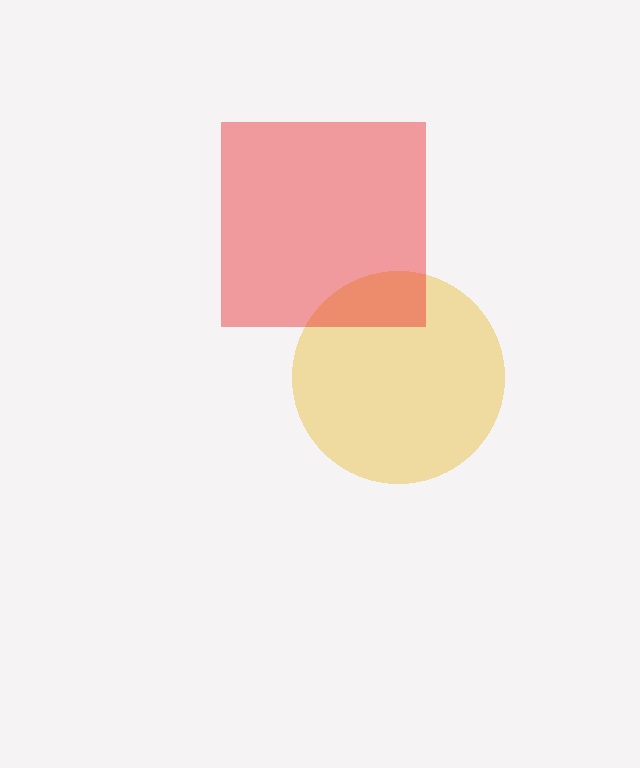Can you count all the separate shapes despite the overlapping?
Yes, there are 2 separate shapes.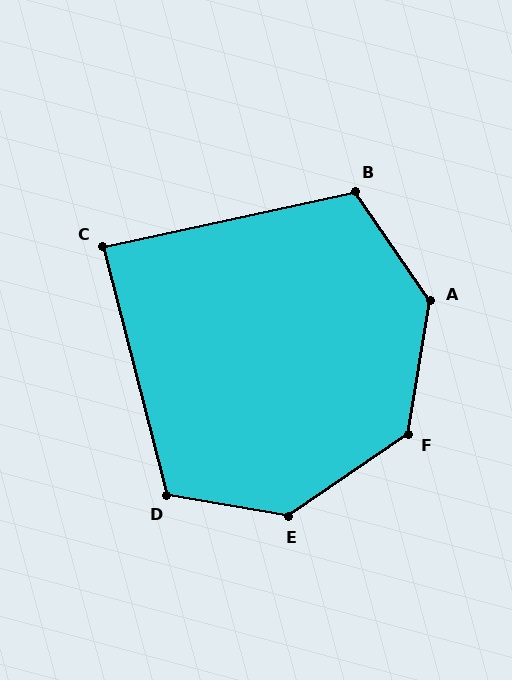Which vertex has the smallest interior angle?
C, at approximately 88 degrees.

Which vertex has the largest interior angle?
A, at approximately 136 degrees.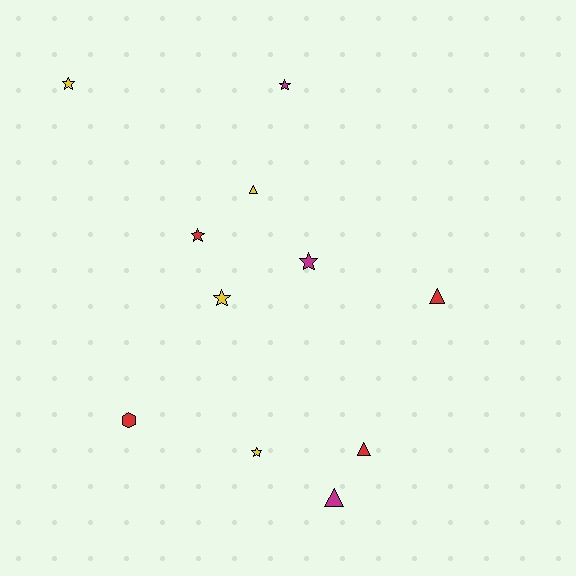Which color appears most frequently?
Red, with 4 objects.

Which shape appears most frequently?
Star, with 6 objects.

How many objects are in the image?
There are 11 objects.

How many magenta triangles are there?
There is 1 magenta triangle.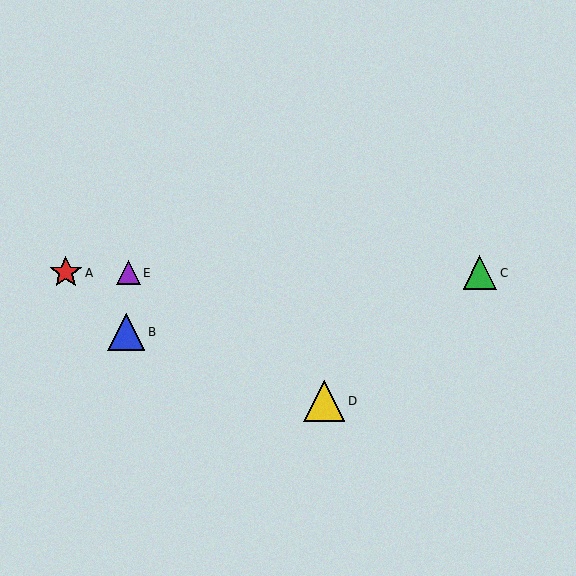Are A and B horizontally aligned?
No, A is at y≈273 and B is at y≈332.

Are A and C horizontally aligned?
Yes, both are at y≈273.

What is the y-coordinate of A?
Object A is at y≈273.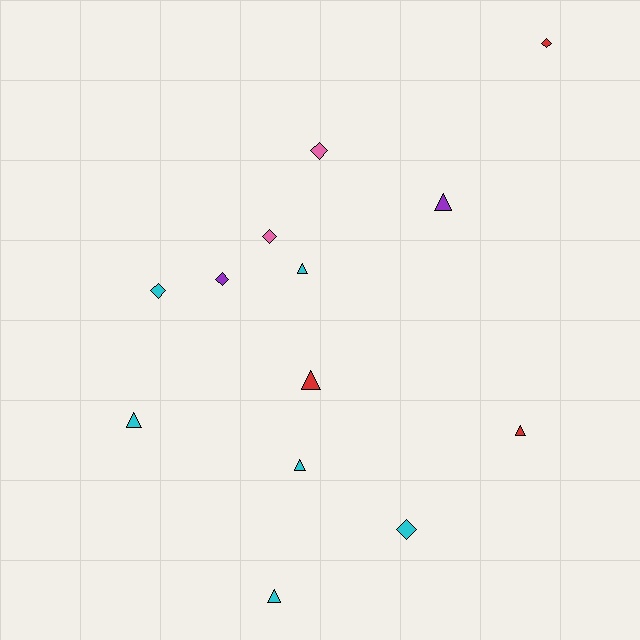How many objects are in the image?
There are 13 objects.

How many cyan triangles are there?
There are 4 cyan triangles.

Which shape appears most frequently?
Triangle, with 7 objects.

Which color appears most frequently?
Cyan, with 6 objects.